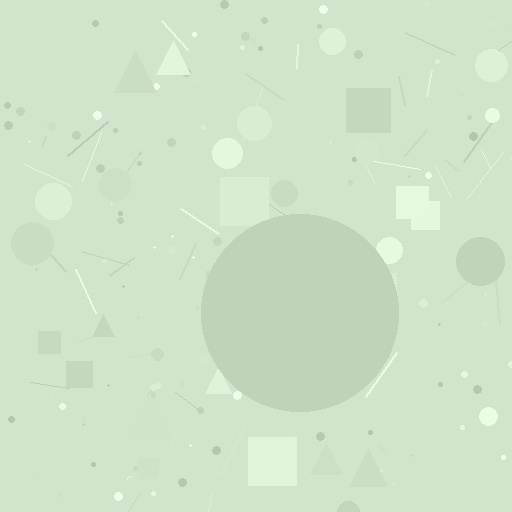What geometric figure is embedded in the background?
A circle is embedded in the background.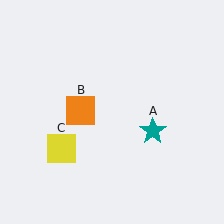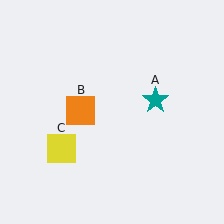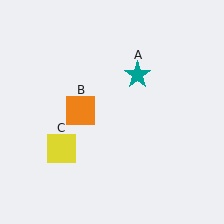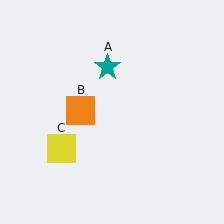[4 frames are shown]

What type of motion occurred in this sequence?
The teal star (object A) rotated counterclockwise around the center of the scene.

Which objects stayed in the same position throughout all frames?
Orange square (object B) and yellow square (object C) remained stationary.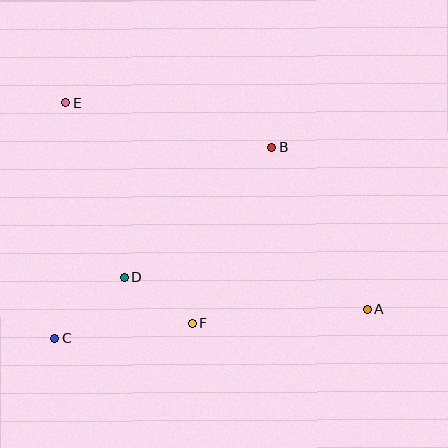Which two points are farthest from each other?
Points A and E are farthest from each other.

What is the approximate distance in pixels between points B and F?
The distance between B and F is approximately 193 pixels.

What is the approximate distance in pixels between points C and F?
The distance between C and F is approximately 138 pixels.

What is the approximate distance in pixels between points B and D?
The distance between B and D is approximately 196 pixels.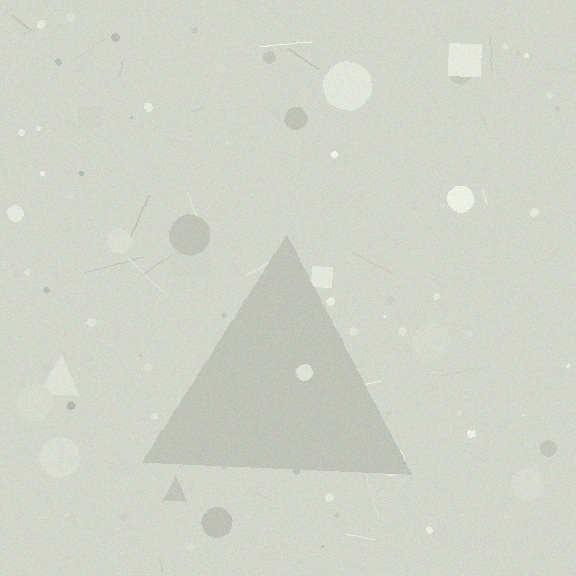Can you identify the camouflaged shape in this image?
The camouflaged shape is a triangle.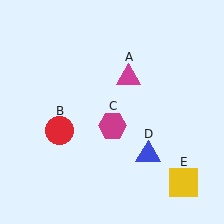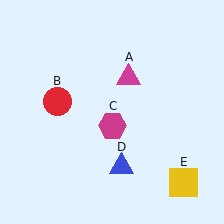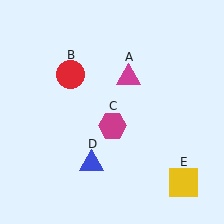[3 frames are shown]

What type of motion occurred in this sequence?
The red circle (object B), blue triangle (object D) rotated clockwise around the center of the scene.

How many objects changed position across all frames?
2 objects changed position: red circle (object B), blue triangle (object D).